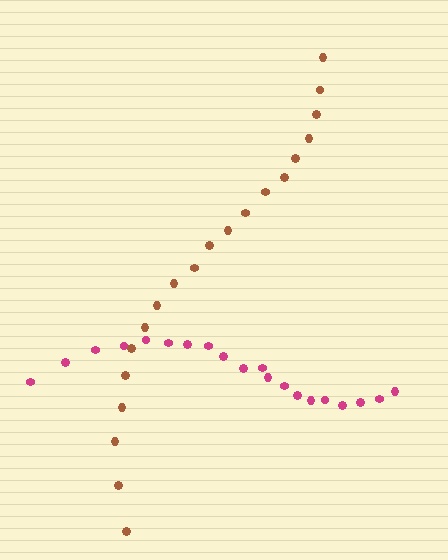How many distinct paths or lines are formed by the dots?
There are 2 distinct paths.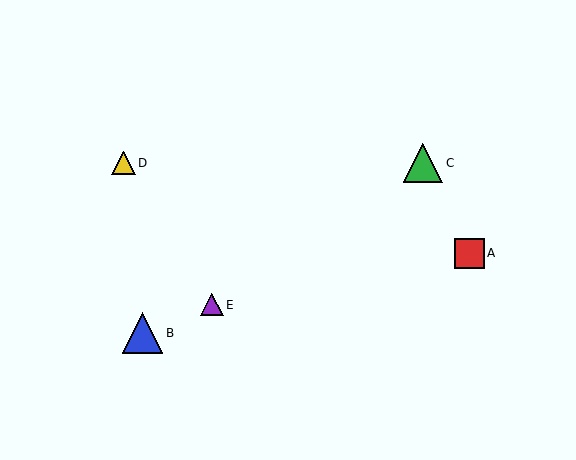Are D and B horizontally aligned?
No, D is at y≈163 and B is at y≈333.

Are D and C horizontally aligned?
Yes, both are at y≈163.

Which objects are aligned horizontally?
Objects C, D are aligned horizontally.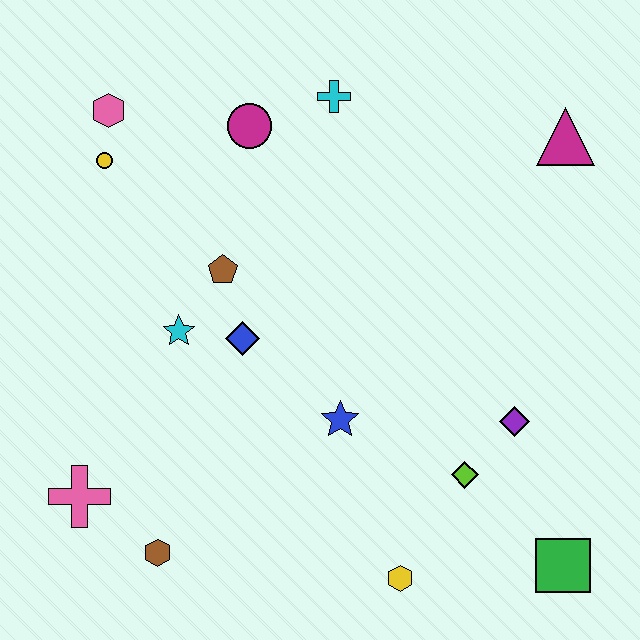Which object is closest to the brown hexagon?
The pink cross is closest to the brown hexagon.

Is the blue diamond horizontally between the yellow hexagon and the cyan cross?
No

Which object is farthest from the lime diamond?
The pink hexagon is farthest from the lime diamond.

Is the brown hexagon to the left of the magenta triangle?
Yes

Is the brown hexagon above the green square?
Yes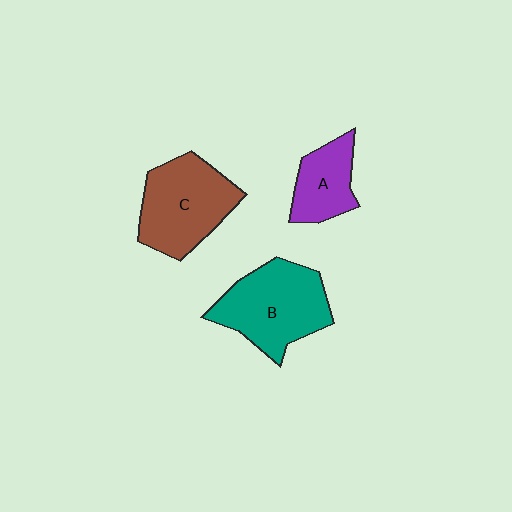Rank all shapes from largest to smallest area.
From largest to smallest: B (teal), C (brown), A (purple).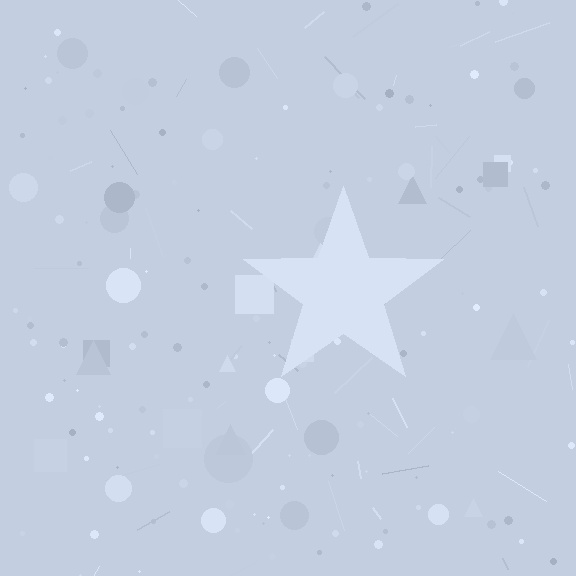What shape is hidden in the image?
A star is hidden in the image.